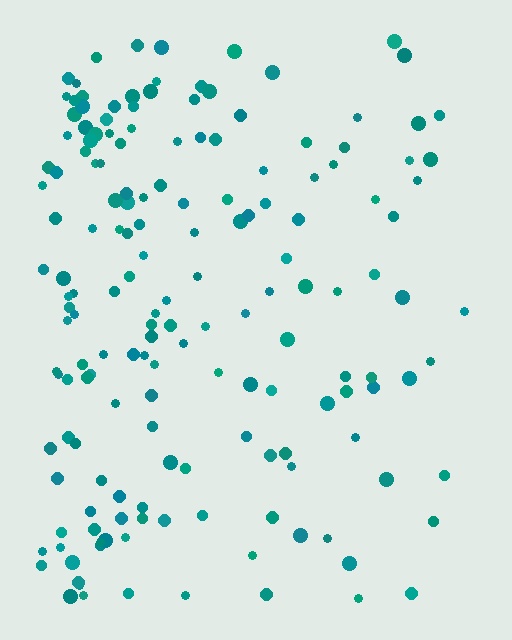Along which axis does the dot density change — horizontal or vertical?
Horizontal.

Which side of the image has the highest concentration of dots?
The left.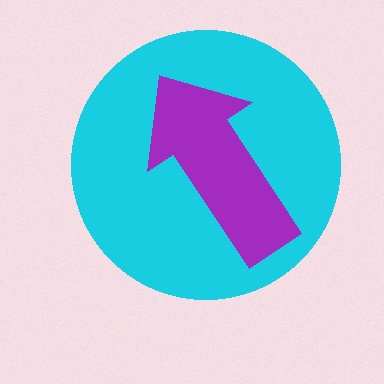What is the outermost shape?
The cyan circle.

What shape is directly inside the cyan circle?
The purple arrow.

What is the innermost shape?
The purple arrow.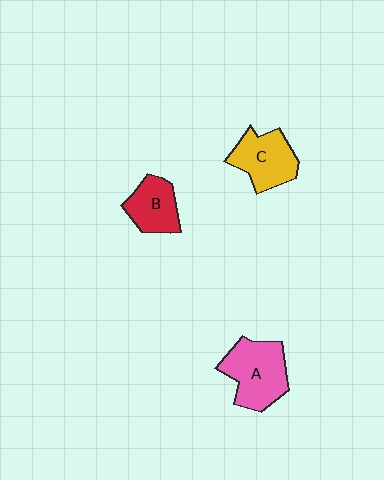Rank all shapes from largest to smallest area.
From largest to smallest: A (pink), C (yellow), B (red).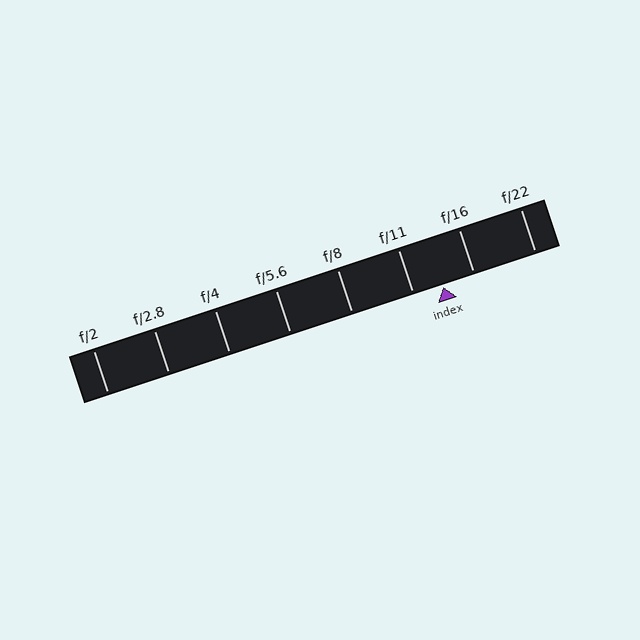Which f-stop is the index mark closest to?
The index mark is closest to f/11.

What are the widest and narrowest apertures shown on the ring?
The widest aperture shown is f/2 and the narrowest is f/22.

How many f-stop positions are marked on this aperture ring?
There are 8 f-stop positions marked.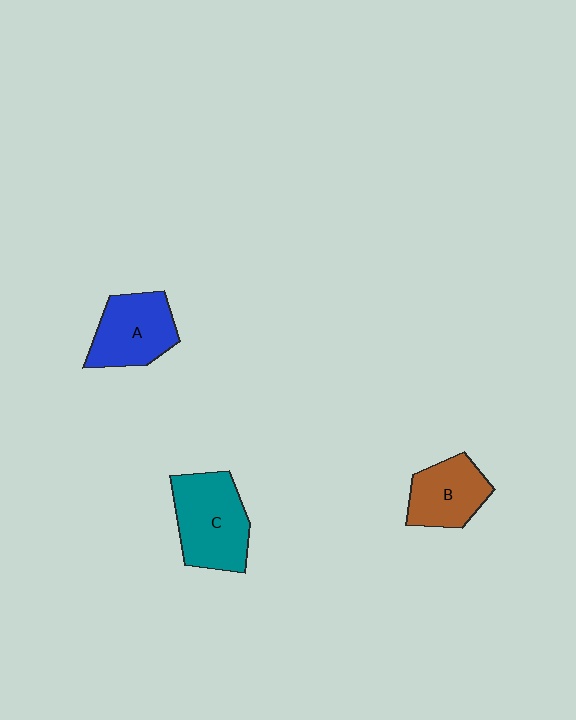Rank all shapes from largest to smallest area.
From largest to smallest: C (teal), A (blue), B (brown).